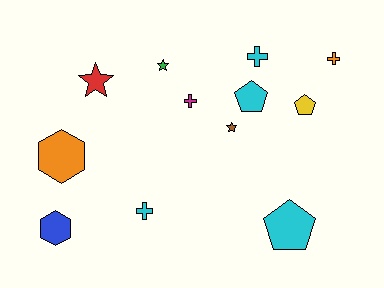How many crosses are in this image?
There are 4 crosses.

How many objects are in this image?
There are 12 objects.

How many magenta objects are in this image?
There is 1 magenta object.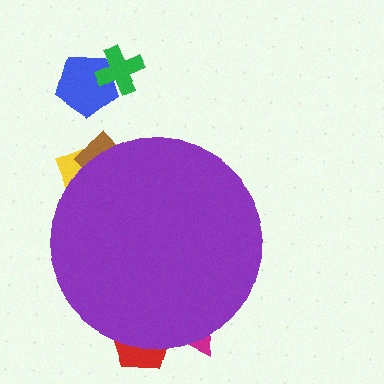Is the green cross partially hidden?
No, the green cross is fully visible.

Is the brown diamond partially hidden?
Yes, the brown diamond is partially hidden behind the purple circle.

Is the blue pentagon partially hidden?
No, the blue pentagon is fully visible.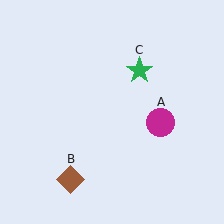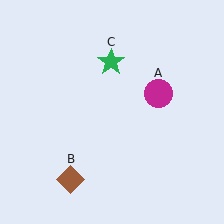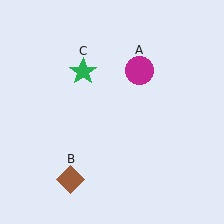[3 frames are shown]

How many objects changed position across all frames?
2 objects changed position: magenta circle (object A), green star (object C).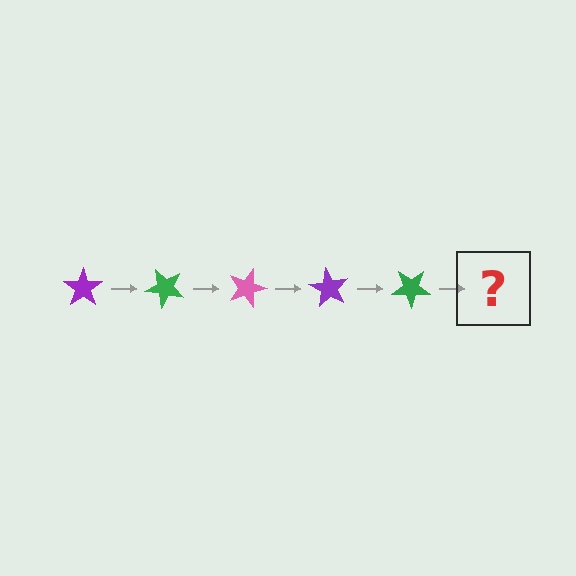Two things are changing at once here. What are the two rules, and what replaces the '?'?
The two rules are that it rotates 45 degrees each step and the color cycles through purple, green, and pink. The '?' should be a pink star, rotated 225 degrees from the start.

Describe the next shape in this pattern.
It should be a pink star, rotated 225 degrees from the start.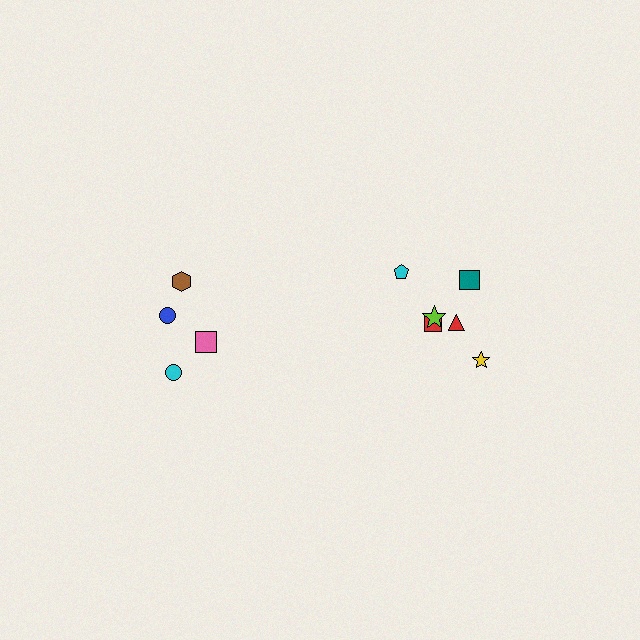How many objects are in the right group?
There are 6 objects.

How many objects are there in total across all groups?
There are 10 objects.